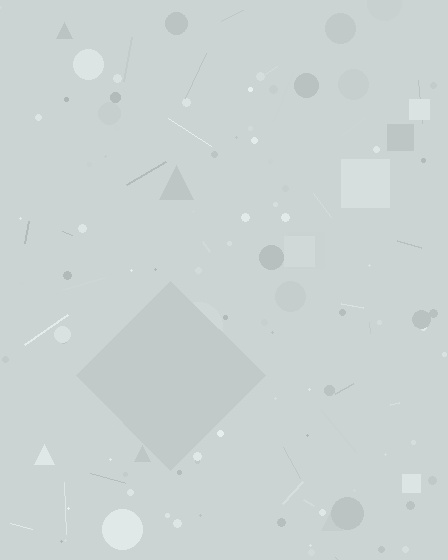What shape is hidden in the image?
A diamond is hidden in the image.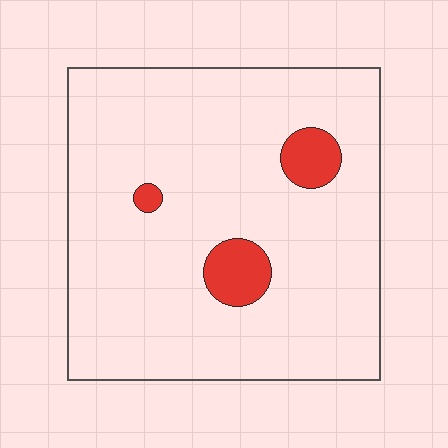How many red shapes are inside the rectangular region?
3.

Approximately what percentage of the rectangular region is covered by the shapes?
Approximately 10%.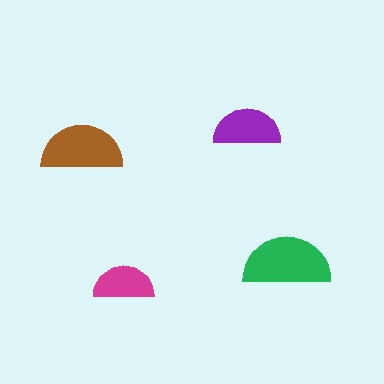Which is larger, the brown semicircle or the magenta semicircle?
The brown one.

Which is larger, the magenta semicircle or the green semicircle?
The green one.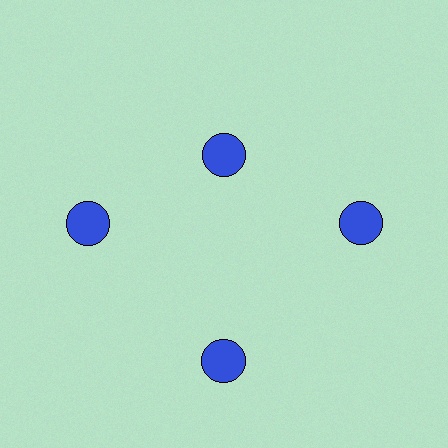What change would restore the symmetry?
The symmetry would be restored by moving it outward, back onto the ring so that all 4 circles sit at equal angles and equal distance from the center.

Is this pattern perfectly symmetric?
No. The 4 blue circles are arranged in a ring, but one element near the 12 o'clock position is pulled inward toward the center, breaking the 4-fold rotational symmetry.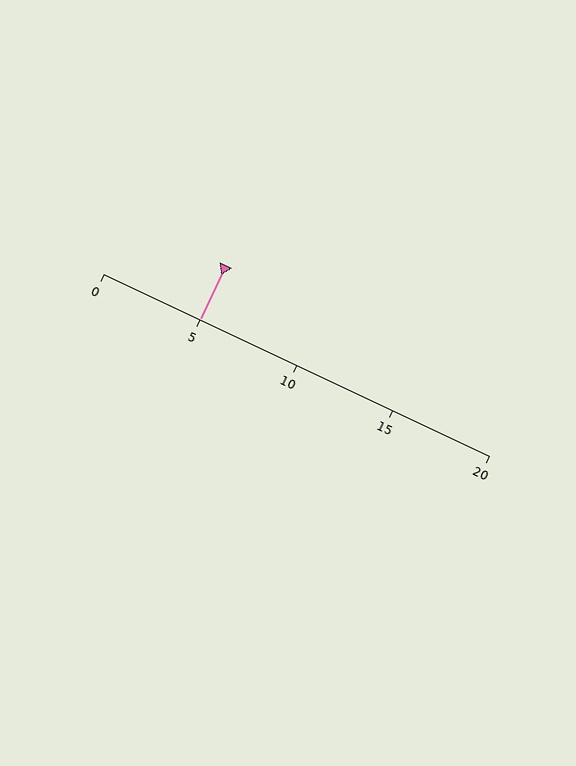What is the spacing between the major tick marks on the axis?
The major ticks are spaced 5 apart.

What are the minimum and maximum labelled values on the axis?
The axis runs from 0 to 20.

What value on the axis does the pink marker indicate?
The marker indicates approximately 5.